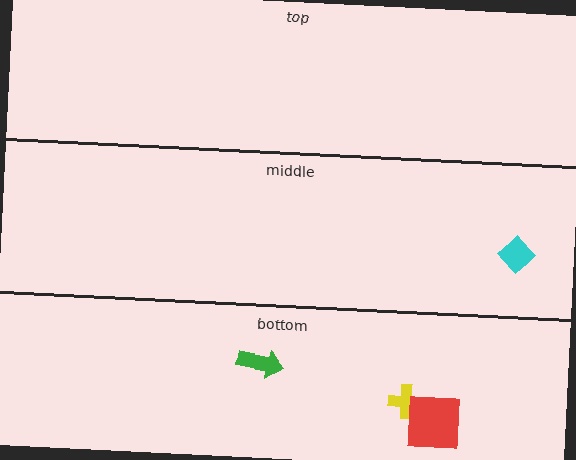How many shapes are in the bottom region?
3.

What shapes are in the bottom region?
The yellow cross, the red square, the green arrow.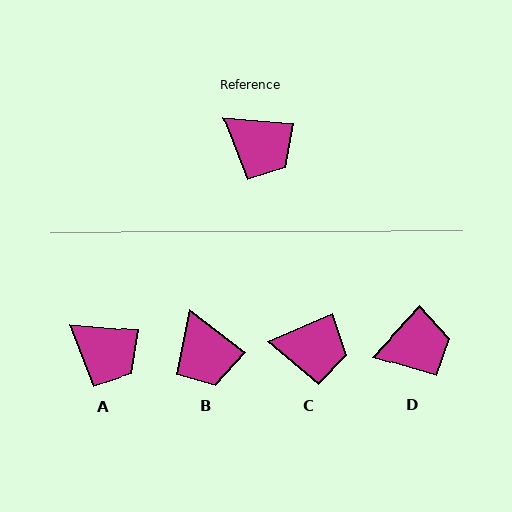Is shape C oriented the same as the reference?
No, it is off by about 29 degrees.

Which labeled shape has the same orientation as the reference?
A.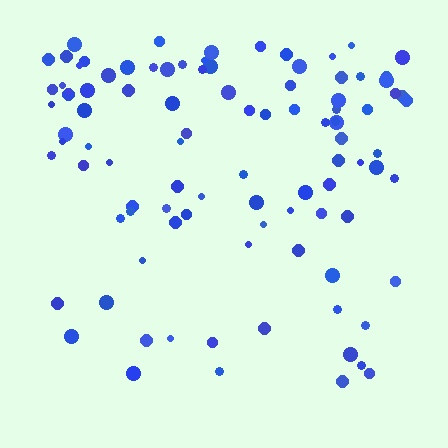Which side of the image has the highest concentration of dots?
The top.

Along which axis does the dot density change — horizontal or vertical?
Vertical.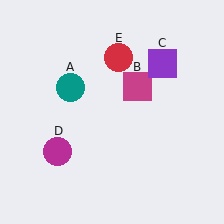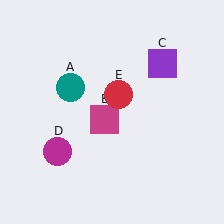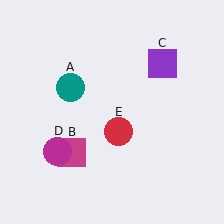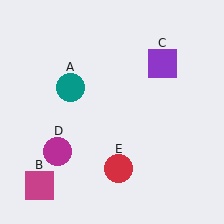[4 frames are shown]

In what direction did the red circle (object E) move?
The red circle (object E) moved down.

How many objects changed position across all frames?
2 objects changed position: magenta square (object B), red circle (object E).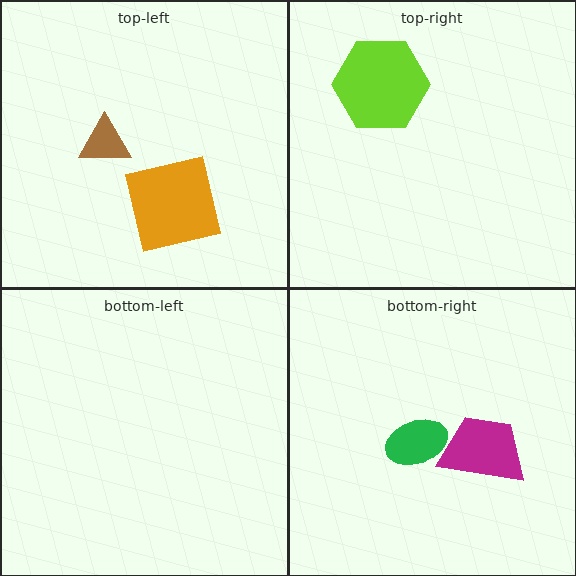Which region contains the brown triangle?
The top-left region.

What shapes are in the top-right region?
The lime hexagon.